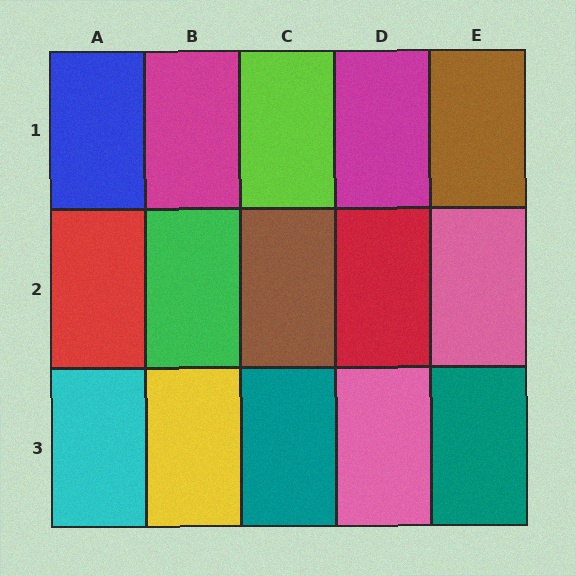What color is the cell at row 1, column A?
Blue.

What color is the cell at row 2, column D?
Red.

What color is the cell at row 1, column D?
Magenta.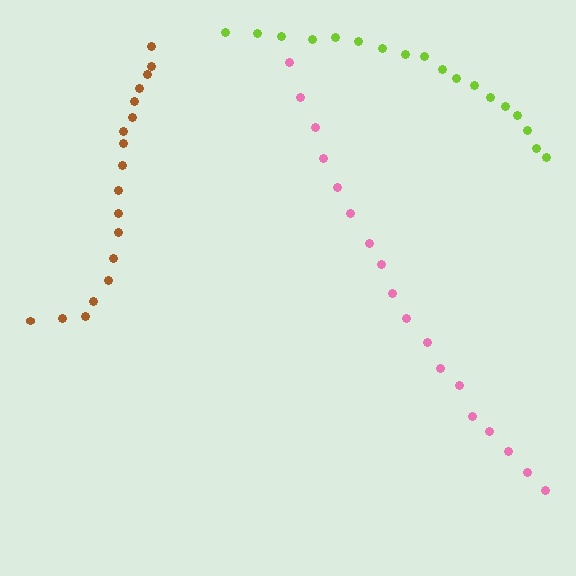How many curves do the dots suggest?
There are 3 distinct paths.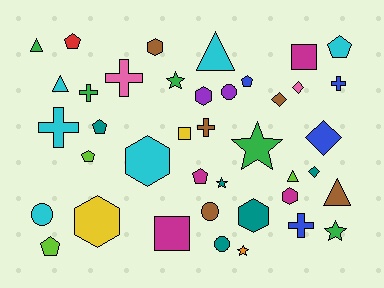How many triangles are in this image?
There are 5 triangles.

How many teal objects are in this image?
There are 5 teal objects.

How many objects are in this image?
There are 40 objects.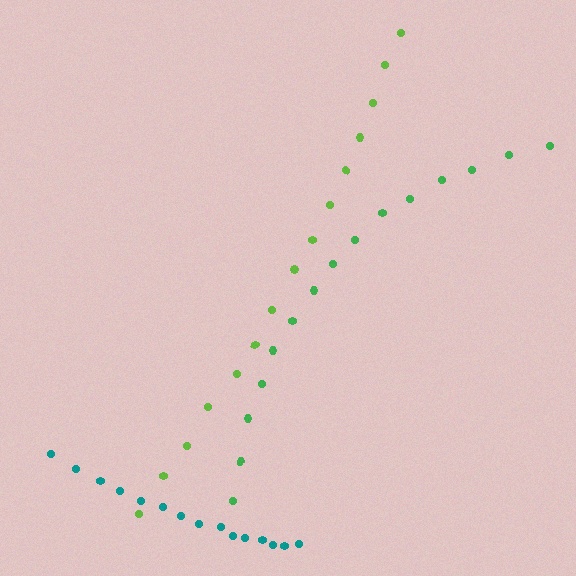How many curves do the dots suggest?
There are 3 distinct paths.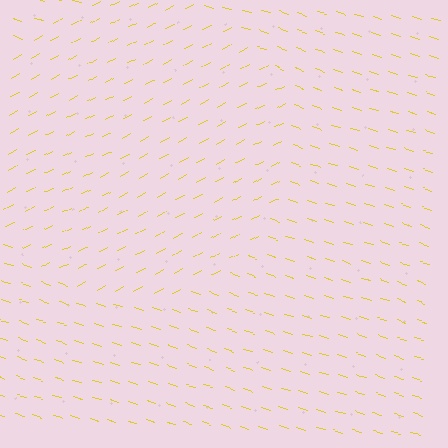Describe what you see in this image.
The image is filled with small yellow line segments. A circle region in the image has lines oriented differently from the surrounding lines, creating a visible texture boundary.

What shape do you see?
I see a circle.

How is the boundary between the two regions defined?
The boundary is defined purely by a change in line orientation (approximately 45 degrees difference). All lines are the same color and thickness.